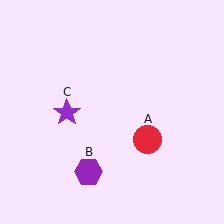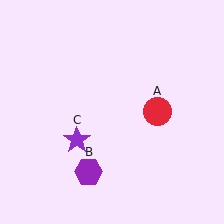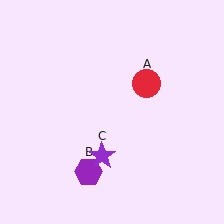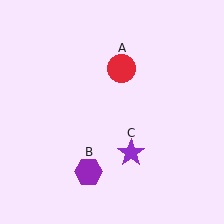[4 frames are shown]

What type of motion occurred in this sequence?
The red circle (object A), purple star (object C) rotated counterclockwise around the center of the scene.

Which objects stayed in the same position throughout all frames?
Purple hexagon (object B) remained stationary.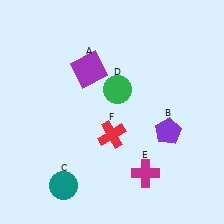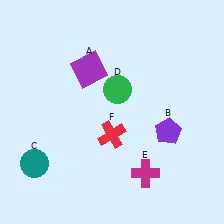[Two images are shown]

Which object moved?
The teal circle (C) moved left.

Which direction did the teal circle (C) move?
The teal circle (C) moved left.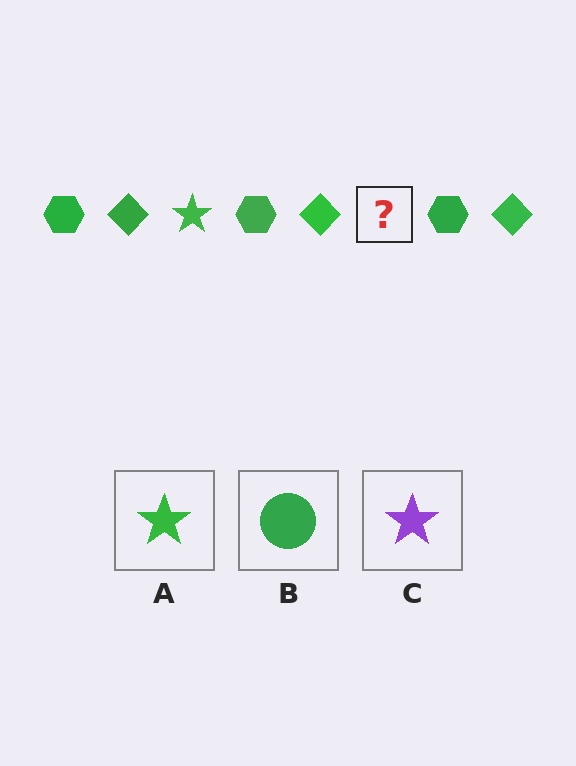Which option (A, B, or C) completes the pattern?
A.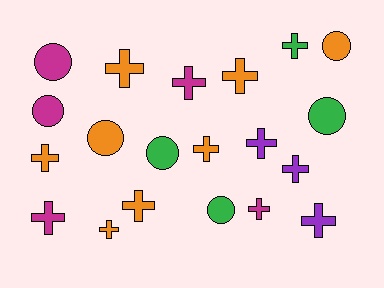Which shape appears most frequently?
Cross, with 13 objects.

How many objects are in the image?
There are 20 objects.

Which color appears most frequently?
Orange, with 8 objects.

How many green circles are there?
There are 3 green circles.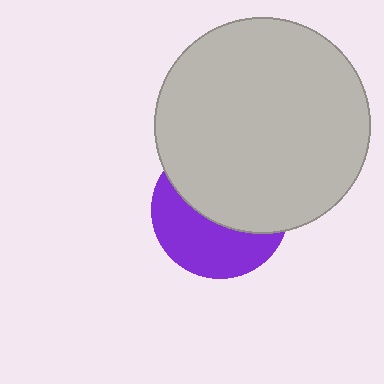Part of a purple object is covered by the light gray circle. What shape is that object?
It is a circle.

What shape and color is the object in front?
The object in front is a light gray circle.